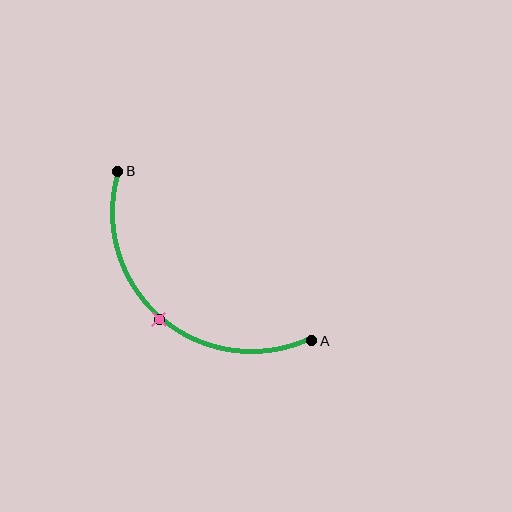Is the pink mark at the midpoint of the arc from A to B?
Yes. The pink mark lies on the arc at equal arc-length from both A and B — it is the arc midpoint.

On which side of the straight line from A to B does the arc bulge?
The arc bulges below and to the left of the straight line connecting A and B.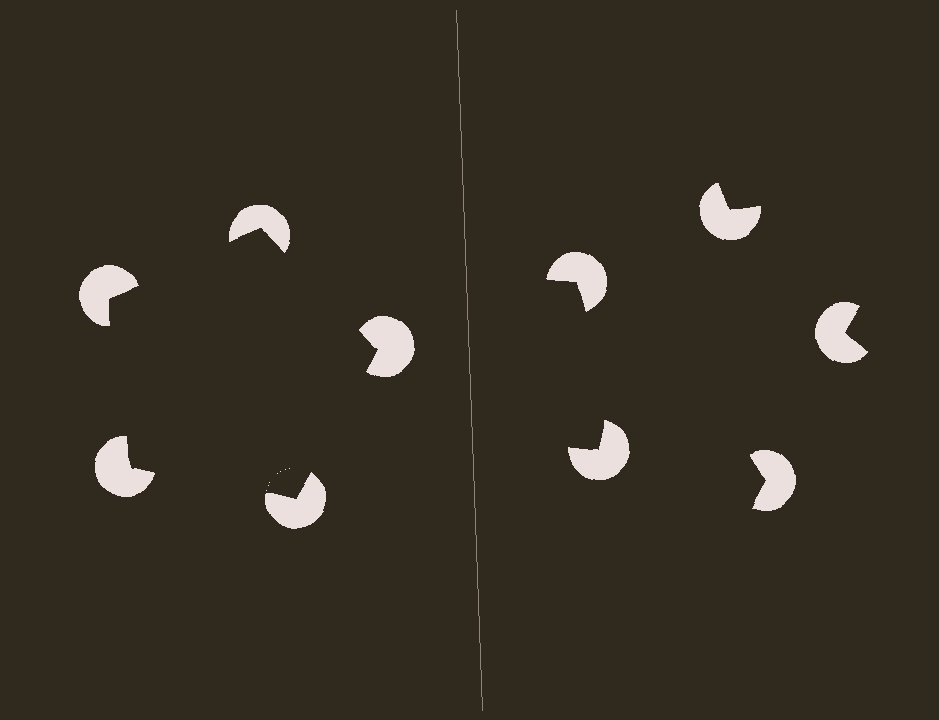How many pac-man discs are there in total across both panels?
10 — 5 on each side.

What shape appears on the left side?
An illusory pentagon.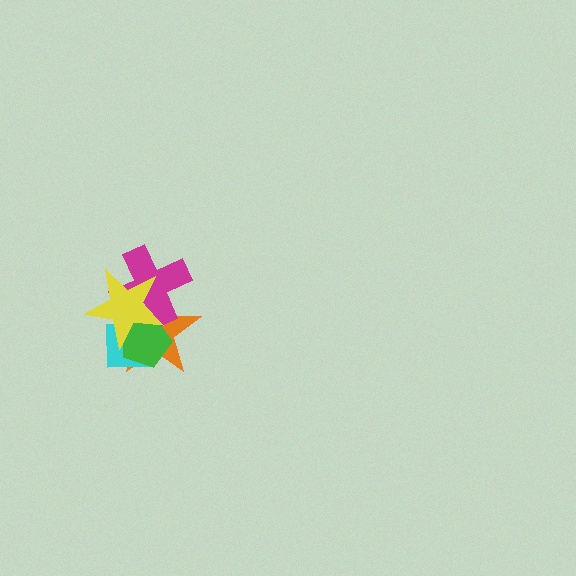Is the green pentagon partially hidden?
Yes, it is partially covered by another shape.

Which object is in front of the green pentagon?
The yellow star is in front of the green pentagon.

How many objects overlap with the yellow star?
4 objects overlap with the yellow star.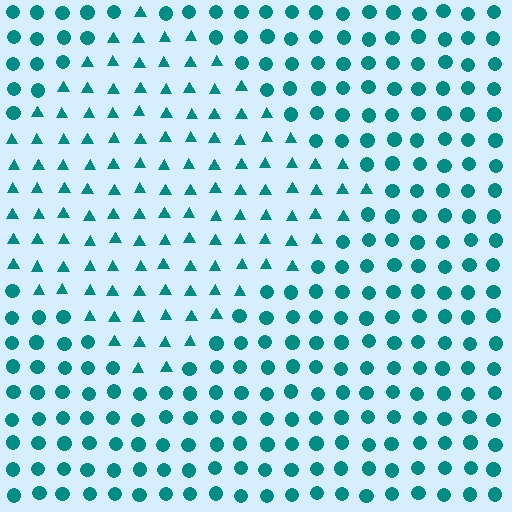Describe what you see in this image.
The image is filled with small teal elements arranged in a uniform grid. A diamond-shaped region contains triangles, while the surrounding area contains circles. The boundary is defined purely by the change in element shape.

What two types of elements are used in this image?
The image uses triangles inside the diamond region and circles outside it.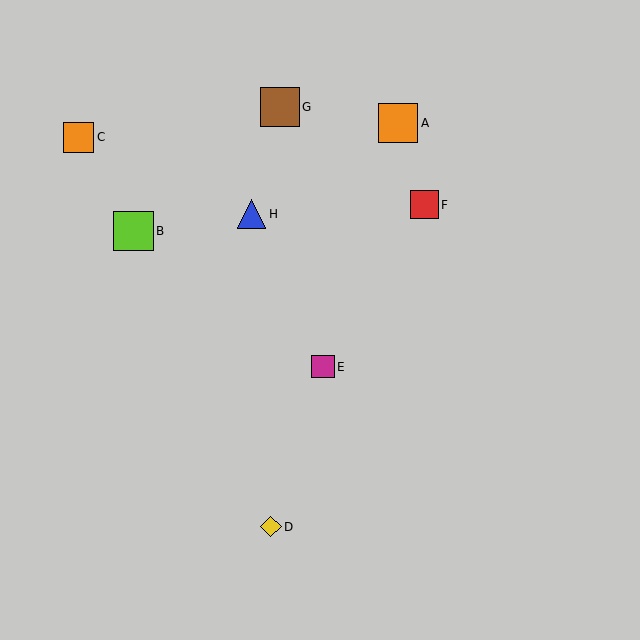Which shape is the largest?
The brown square (labeled G) is the largest.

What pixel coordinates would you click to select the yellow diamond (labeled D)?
Click at (271, 527) to select the yellow diamond D.